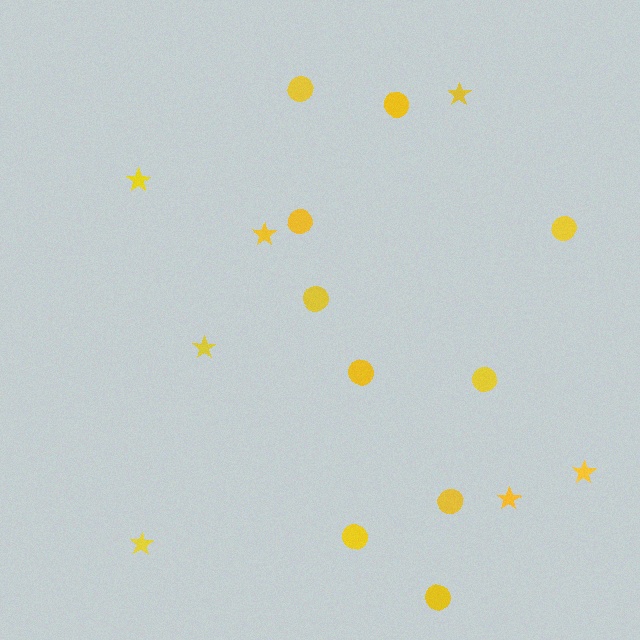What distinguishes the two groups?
There are 2 groups: one group of stars (7) and one group of circles (10).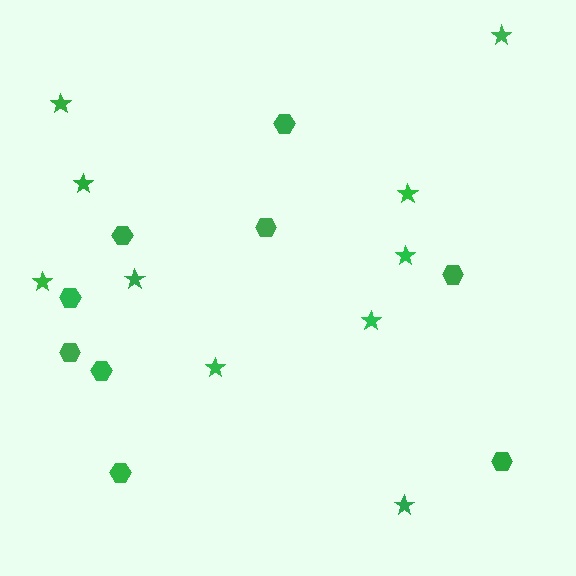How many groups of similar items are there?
There are 2 groups: one group of stars (10) and one group of hexagons (9).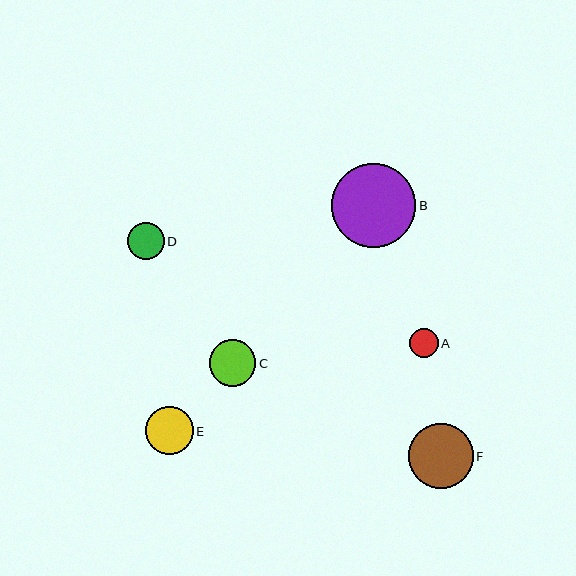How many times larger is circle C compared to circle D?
Circle C is approximately 1.3 times the size of circle D.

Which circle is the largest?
Circle B is the largest with a size of approximately 84 pixels.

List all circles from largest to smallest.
From largest to smallest: B, F, E, C, D, A.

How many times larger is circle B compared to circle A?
Circle B is approximately 2.9 times the size of circle A.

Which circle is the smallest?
Circle A is the smallest with a size of approximately 29 pixels.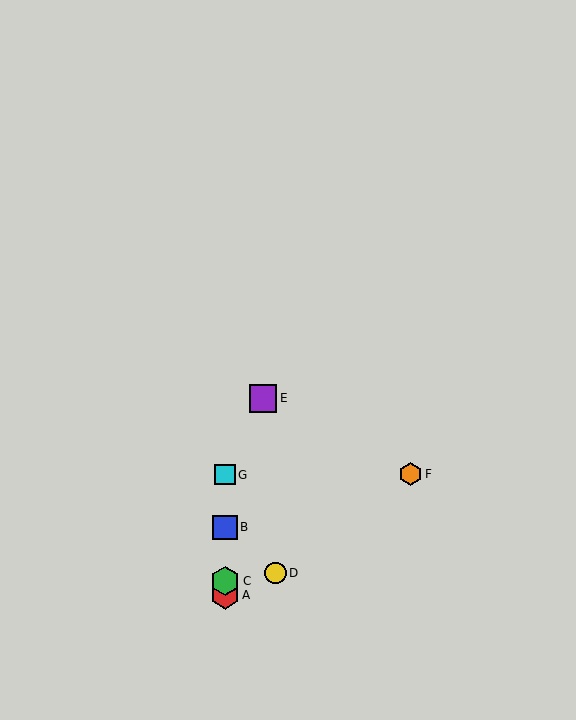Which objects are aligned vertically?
Objects A, B, C, G are aligned vertically.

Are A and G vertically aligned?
Yes, both are at x≈225.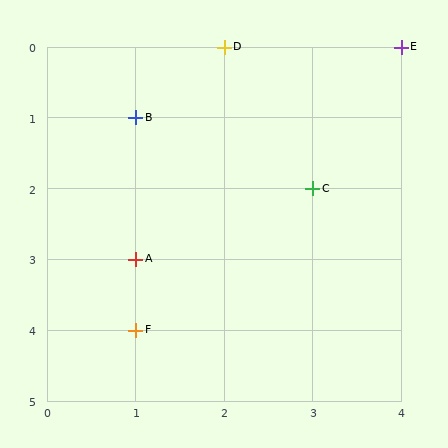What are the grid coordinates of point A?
Point A is at grid coordinates (1, 3).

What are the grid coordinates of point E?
Point E is at grid coordinates (4, 0).